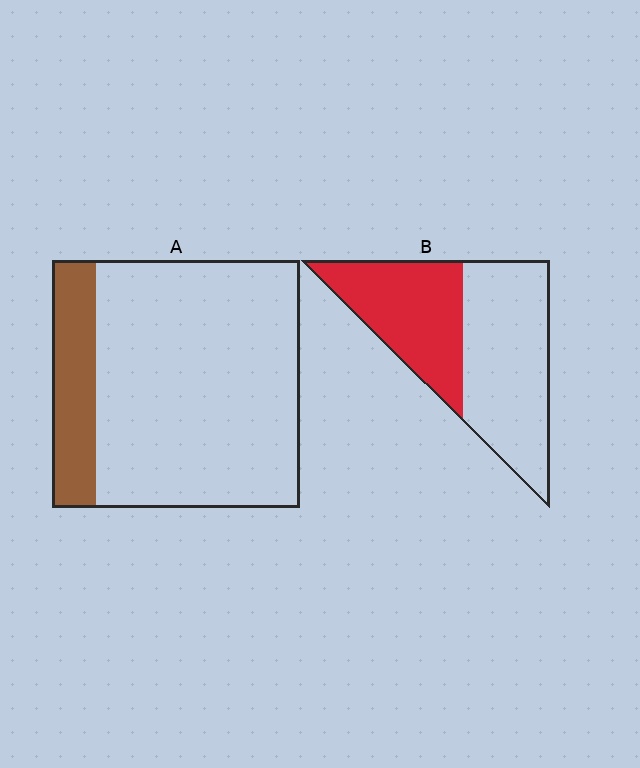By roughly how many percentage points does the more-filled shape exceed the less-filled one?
By roughly 25 percentage points (B over A).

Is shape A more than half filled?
No.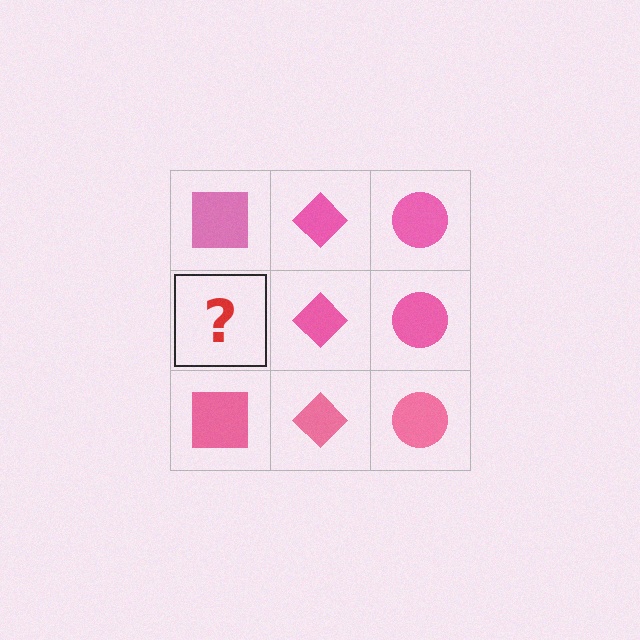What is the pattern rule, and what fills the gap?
The rule is that each column has a consistent shape. The gap should be filled with a pink square.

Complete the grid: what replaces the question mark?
The question mark should be replaced with a pink square.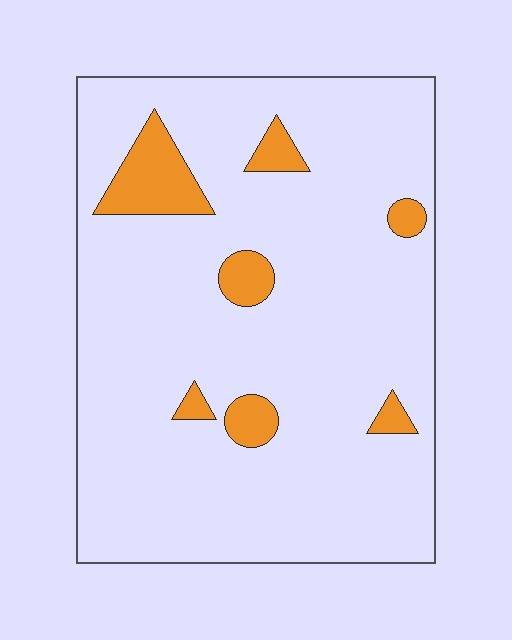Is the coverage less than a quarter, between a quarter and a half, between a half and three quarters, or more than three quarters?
Less than a quarter.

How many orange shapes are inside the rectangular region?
7.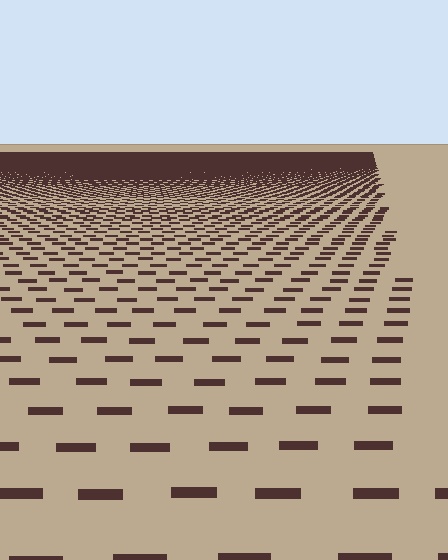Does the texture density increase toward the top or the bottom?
Density increases toward the top.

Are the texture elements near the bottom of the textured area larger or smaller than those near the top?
Larger. Near the bottom, elements are closer to the viewer and appear at a bigger on-screen size.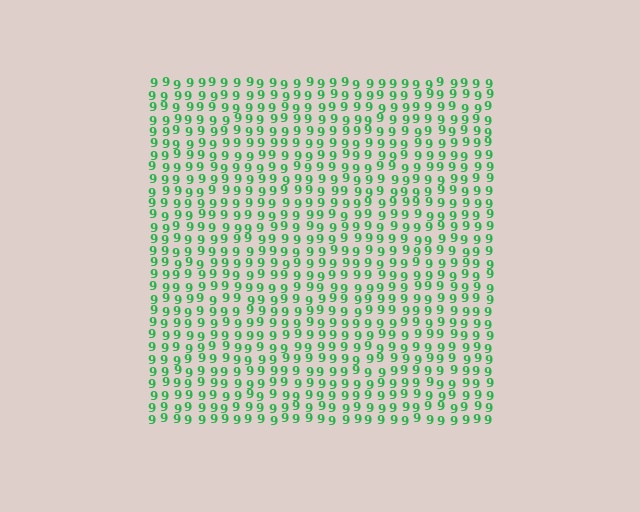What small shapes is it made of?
It is made of small digit 9's.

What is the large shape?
The large shape is a square.